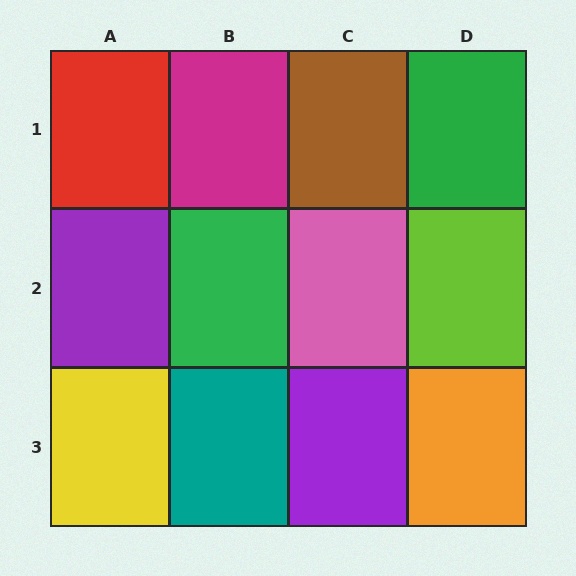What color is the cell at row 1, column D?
Green.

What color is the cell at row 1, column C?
Brown.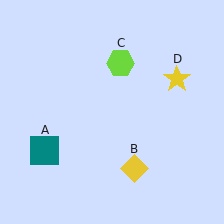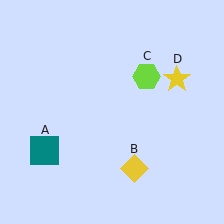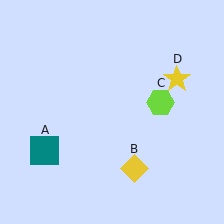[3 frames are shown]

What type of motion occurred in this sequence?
The lime hexagon (object C) rotated clockwise around the center of the scene.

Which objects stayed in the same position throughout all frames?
Teal square (object A) and yellow diamond (object B) and yellow star (object D) remained stationary.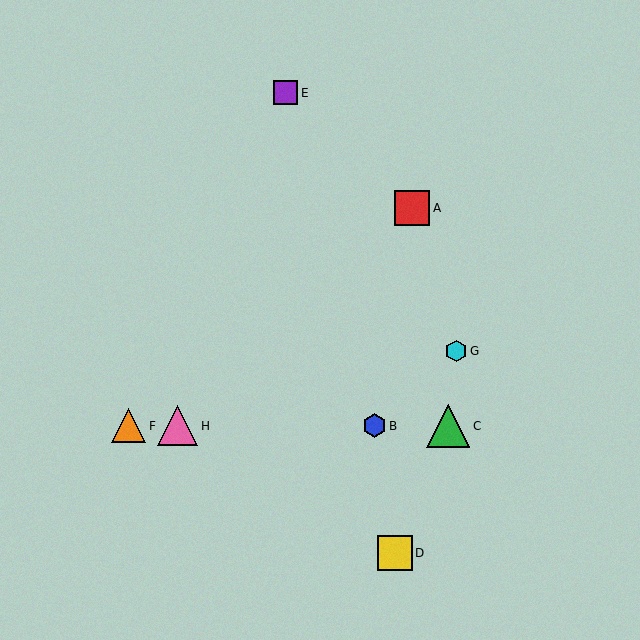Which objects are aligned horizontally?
Objects B, C, F, H are aligned horizontally.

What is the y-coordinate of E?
Object E is at y≈93.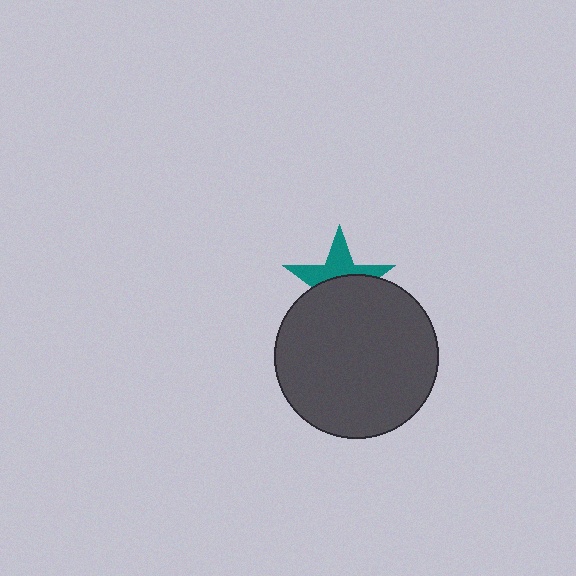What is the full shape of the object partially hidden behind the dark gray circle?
The partially hidden object is a teal star.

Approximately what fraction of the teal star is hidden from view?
Roughly 57% of the teal star is hidden behind the dark gray circle.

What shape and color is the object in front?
The object in front is a dark gray circle.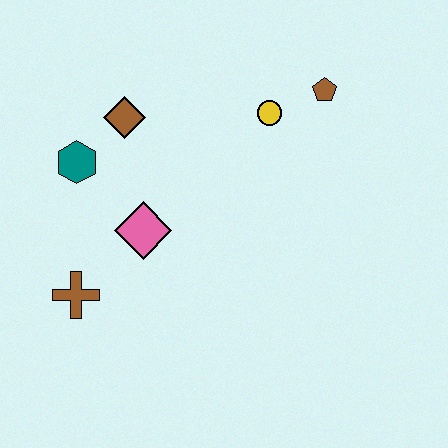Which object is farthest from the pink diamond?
The brown pentagon is farthest from the pink diamond.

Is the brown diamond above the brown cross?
Yes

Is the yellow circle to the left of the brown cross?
No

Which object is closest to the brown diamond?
The teal hexagon is closest to the brown diamond.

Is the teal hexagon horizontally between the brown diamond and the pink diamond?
No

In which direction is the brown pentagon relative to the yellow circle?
The brown pentagon is to the right of the yellow circle.